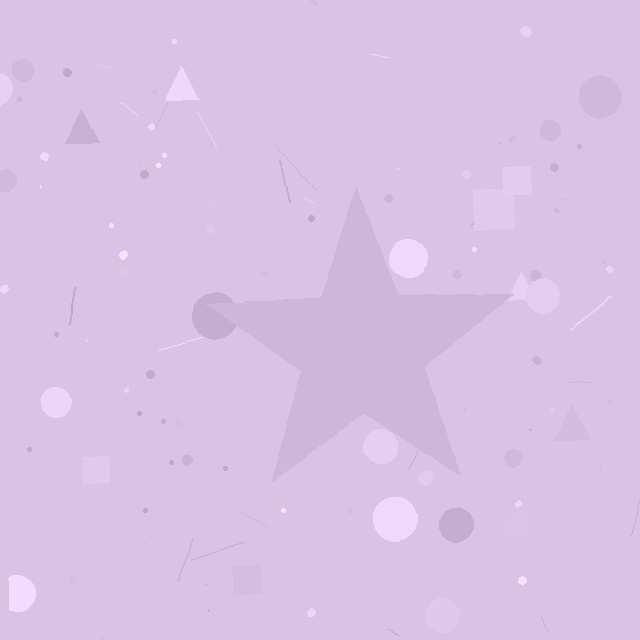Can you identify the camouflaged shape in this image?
The camouflaged shape is a star.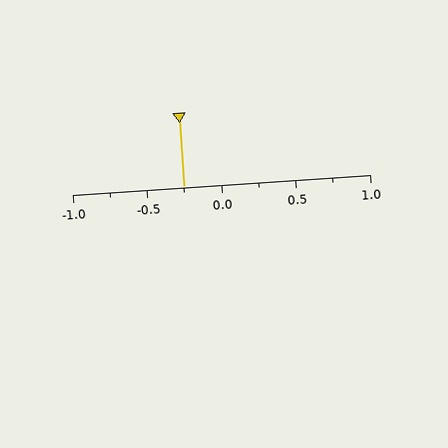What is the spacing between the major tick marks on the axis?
The major ticks are spaced 0.5 apart.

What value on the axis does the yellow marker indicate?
The marker indicates approximately -0.25.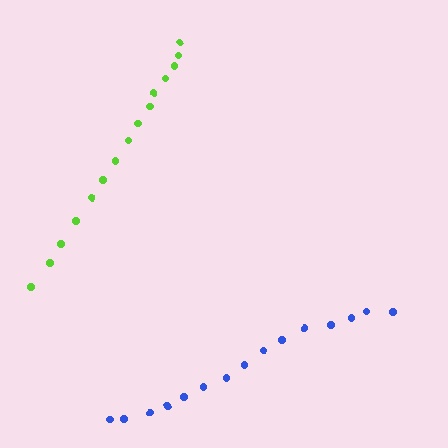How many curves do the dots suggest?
There are 2 distinct paths.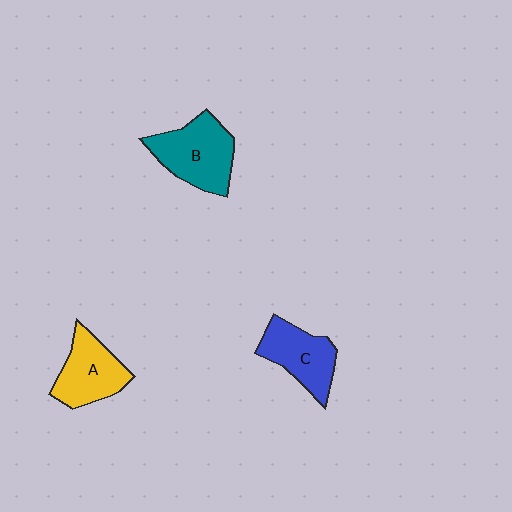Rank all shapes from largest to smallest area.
From largest to smallest: B (teal), A (yellow), C (blue).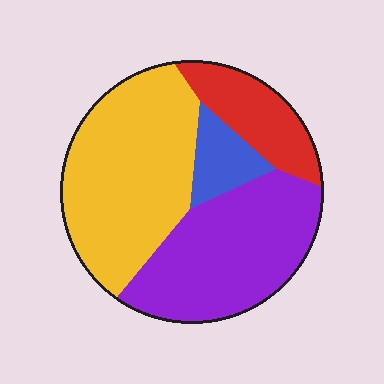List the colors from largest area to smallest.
From largest to smallest: yellow, purple, red, blue.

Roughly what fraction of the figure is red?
Red takes up less than a sixth of the figure.